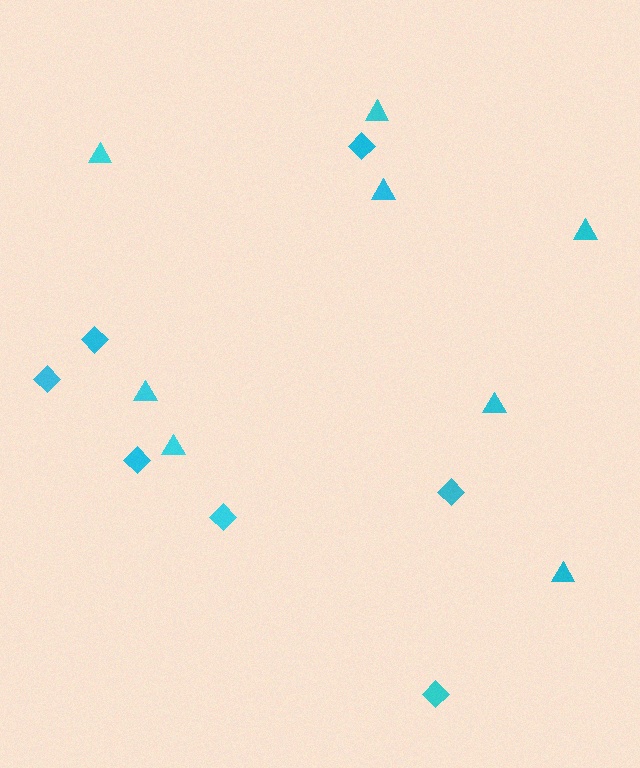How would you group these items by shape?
There are 2 groups: one group of triangles (8) and one group of diamonds (7).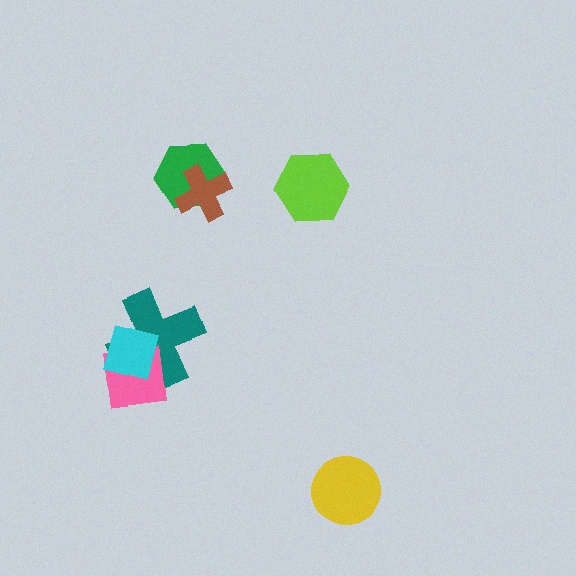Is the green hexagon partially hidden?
Yes, it is partially covered by another shape.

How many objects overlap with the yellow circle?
0 objects overlap with the yellow circle.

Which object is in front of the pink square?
The cyan square is in front of the pink square.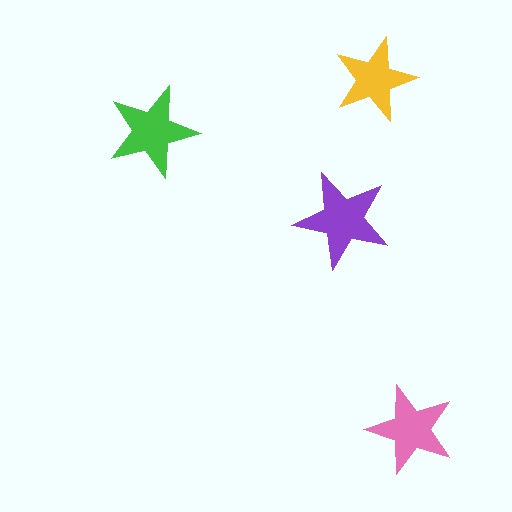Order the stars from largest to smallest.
the purple one, the green one, the pink one, the yellow one.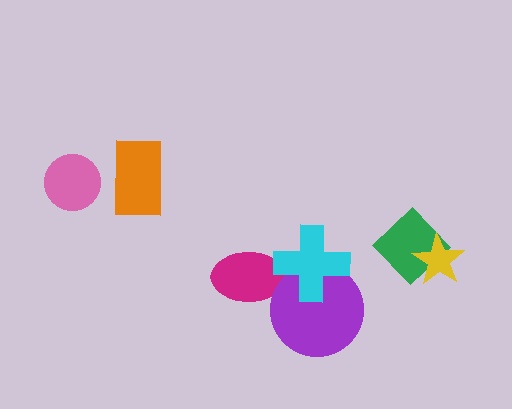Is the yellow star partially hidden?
No, no other shape covers it.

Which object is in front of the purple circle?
The cyan cross is in front of the purple circle.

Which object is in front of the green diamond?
The yellow star is in front of the green diamond.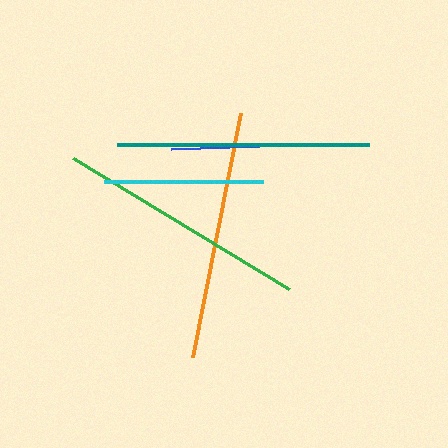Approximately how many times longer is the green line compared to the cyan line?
The green line is approximately 1.6 times the length of the cyan line.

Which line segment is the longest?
The green line is the longest at approximately 254 pixels.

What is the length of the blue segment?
The blue segment is approximately 117 pixels long.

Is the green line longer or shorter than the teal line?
The green line is longer than the teal line.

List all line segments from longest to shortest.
From longest to shortest: green, teal, orange, cyan, blue.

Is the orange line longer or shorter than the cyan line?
The orange line is longer than the cyan line.